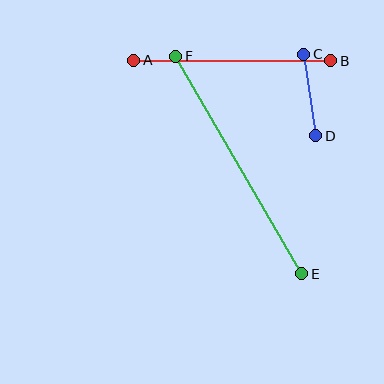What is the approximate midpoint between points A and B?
The midpoint is at approximately (232, 61) pixels.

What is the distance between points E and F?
The distance is approximately 251 pixels.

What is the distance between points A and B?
The distance is approximately 197 pixels.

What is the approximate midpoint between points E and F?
The midpoint is at approximately (239, 165) pixels.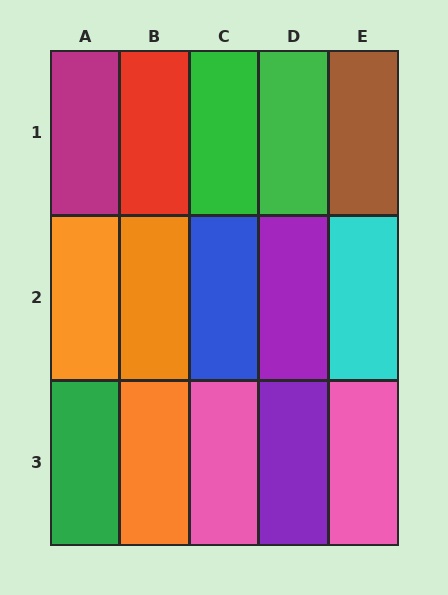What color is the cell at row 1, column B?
Red.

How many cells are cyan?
1 cell is cyan.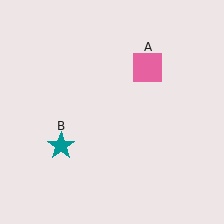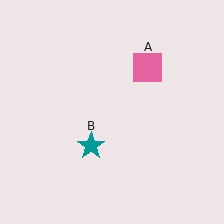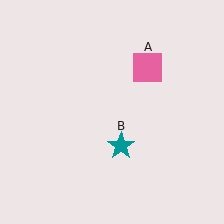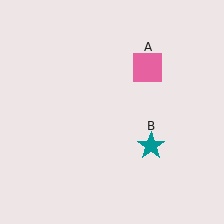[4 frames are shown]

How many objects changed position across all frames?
1 object changed position: teal star (object B).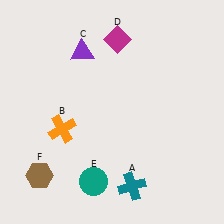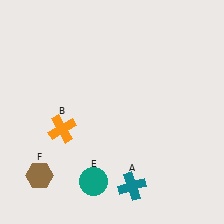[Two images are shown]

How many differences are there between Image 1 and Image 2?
There are 2 differences between the two images.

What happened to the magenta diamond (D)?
The magenta diamond (D) was removed in Image 2. It was in the top-right area of Image 1.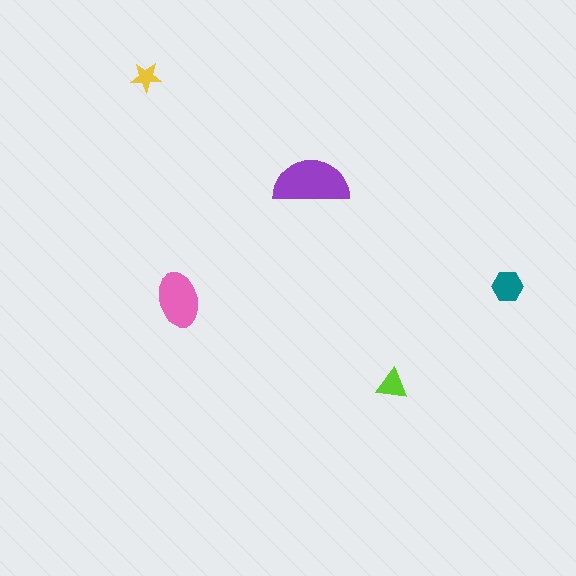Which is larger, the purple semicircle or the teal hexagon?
The purple semicircle.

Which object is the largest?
The purple semicircle.